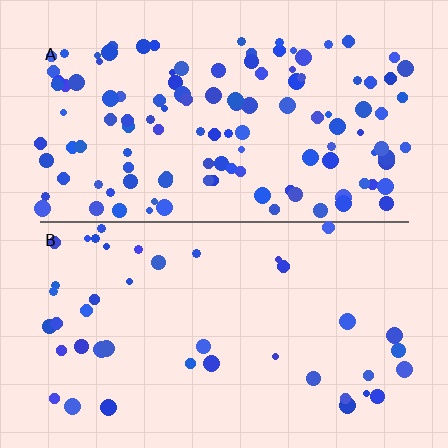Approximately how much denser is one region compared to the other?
Approximately 2.9× — region A over region B.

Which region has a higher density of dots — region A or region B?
A (the top).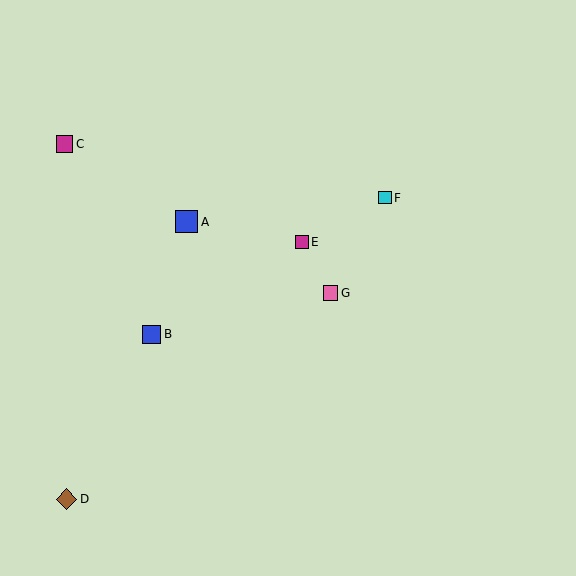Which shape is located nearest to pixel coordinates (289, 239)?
The magenta square (labeled E) at (302, 242) is nearest to that location.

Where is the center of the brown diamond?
The center of the brown diamond is at (67, 499).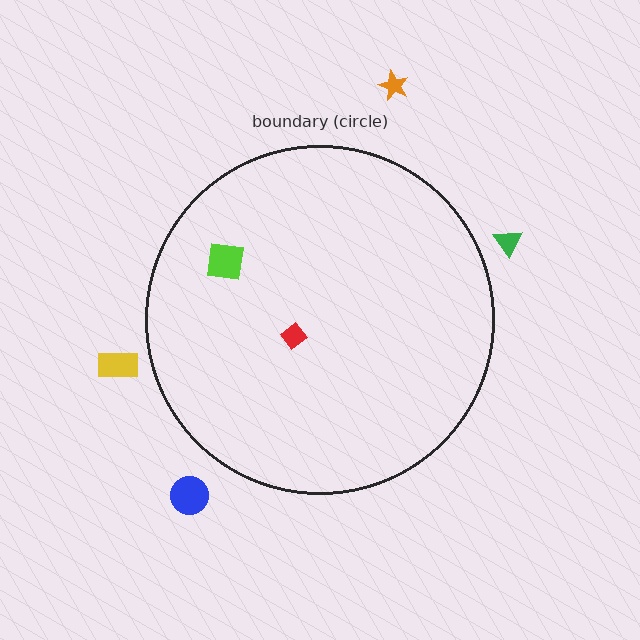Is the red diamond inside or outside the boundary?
Inside.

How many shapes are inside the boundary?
2 inside, 4 outside.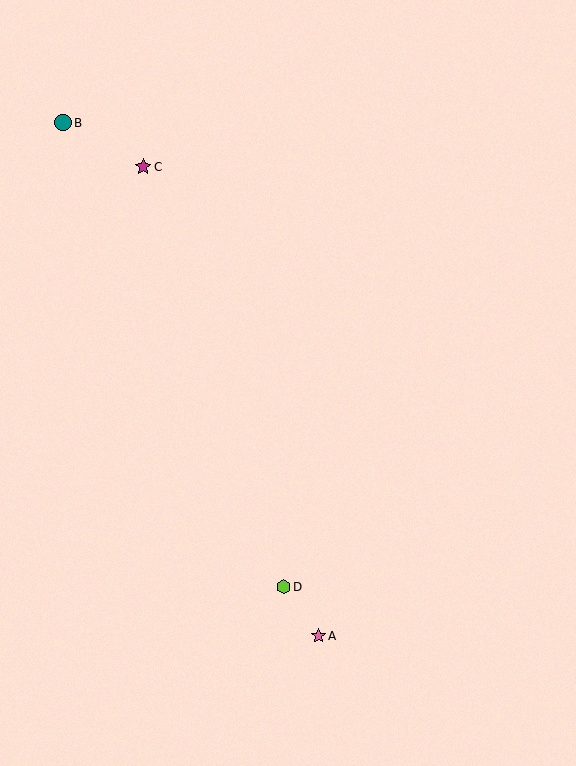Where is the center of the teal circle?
The center of the teal circle is at (63, 123).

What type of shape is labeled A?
Shape A is a pink star.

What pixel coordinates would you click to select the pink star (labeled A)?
Click at (318, 636) to select the pink star A.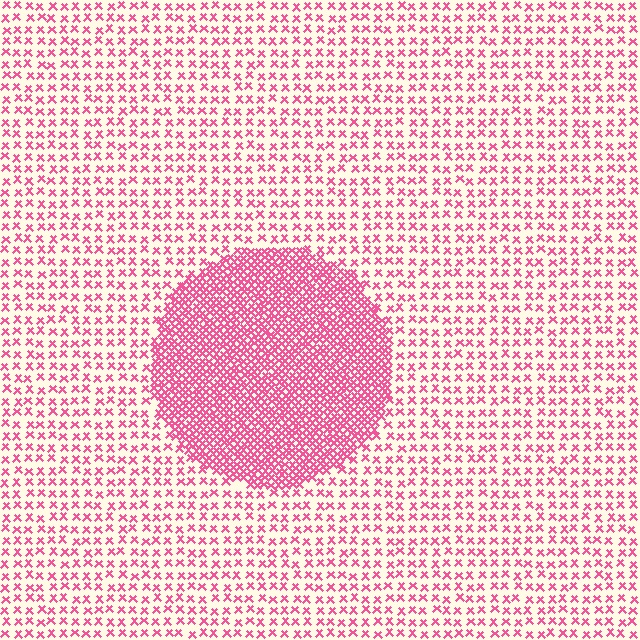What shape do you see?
I see a circle.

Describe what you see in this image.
The image contains small pink elements arranged at two different densities. A circle-shaped region is visible where the elements are more densely packed than the surrounding area.